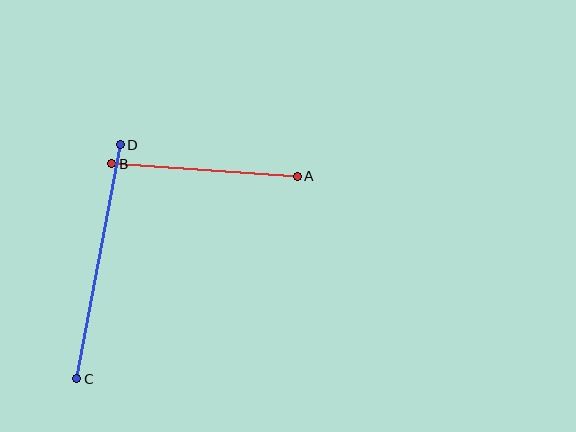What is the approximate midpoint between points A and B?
The midpoint is at approximately (205, 170) pixels.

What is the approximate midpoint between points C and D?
The midpoint is at approximately (98, 262) pixels.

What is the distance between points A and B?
The distance is approximately 186 pixels.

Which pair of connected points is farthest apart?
Points C and D are farthest apart.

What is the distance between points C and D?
The distance is approximately 238 pixels.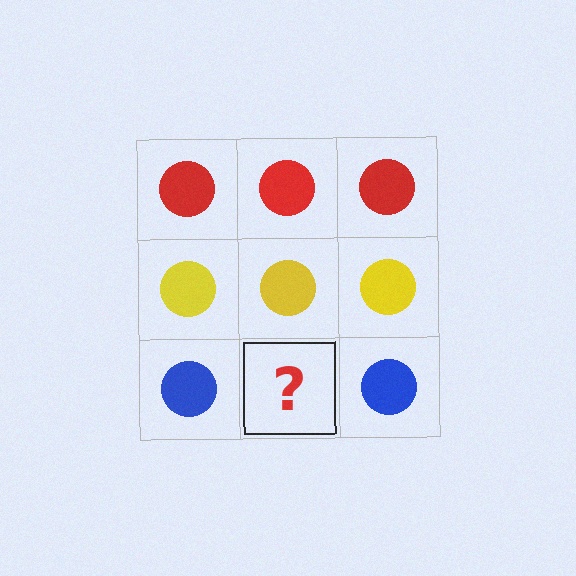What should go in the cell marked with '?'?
The missing cell should contain a blue circle.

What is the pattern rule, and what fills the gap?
The rule is that each row has a consistent color. The gap should be filled with a blue circle.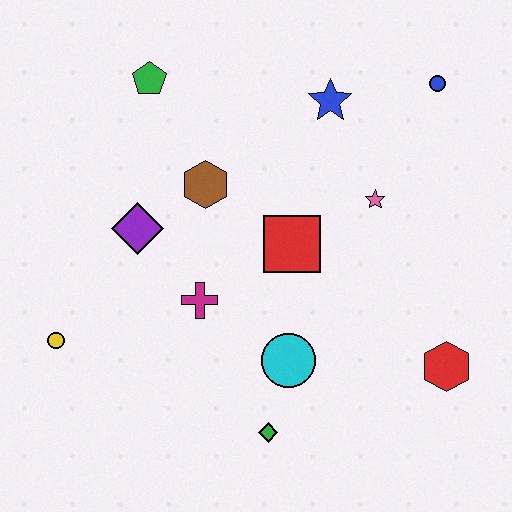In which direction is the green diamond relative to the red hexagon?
The green diamond is to the left of the red hexagon.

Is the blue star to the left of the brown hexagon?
No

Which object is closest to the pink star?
The red square is closest to the pink star.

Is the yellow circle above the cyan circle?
Yes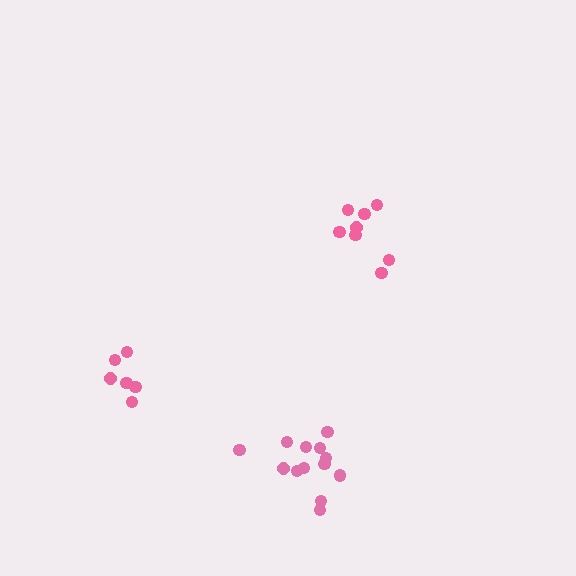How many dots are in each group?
Group 1: 13 dots, Group 2: 7 dots, Group 3: 8 dots (28 total).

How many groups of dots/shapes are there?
There are 3 groups.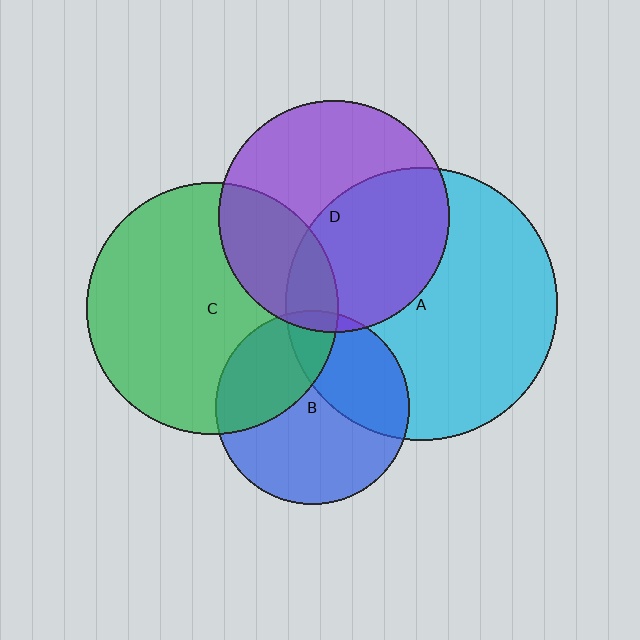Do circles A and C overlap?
Yes.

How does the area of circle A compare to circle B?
Approximately 2.0 times.